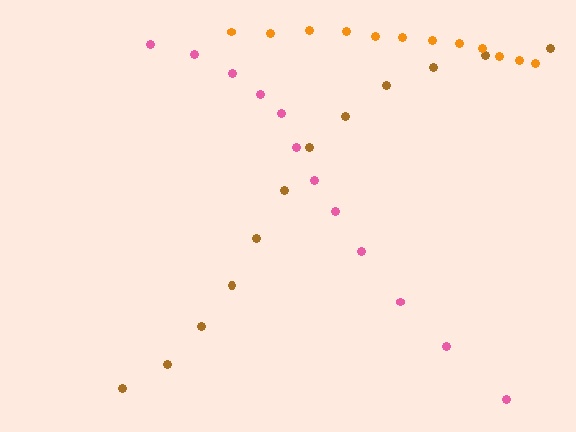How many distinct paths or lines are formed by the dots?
There are 3 distinct paths.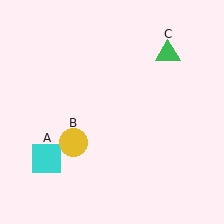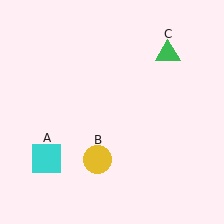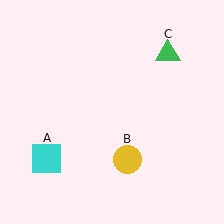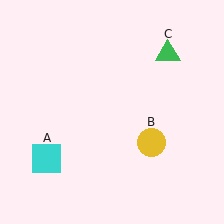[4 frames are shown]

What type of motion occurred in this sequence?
The yellow circle (object B) rotated counterclockwise around the center of the scene.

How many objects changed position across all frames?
1 object changed position: yellow circle (object B).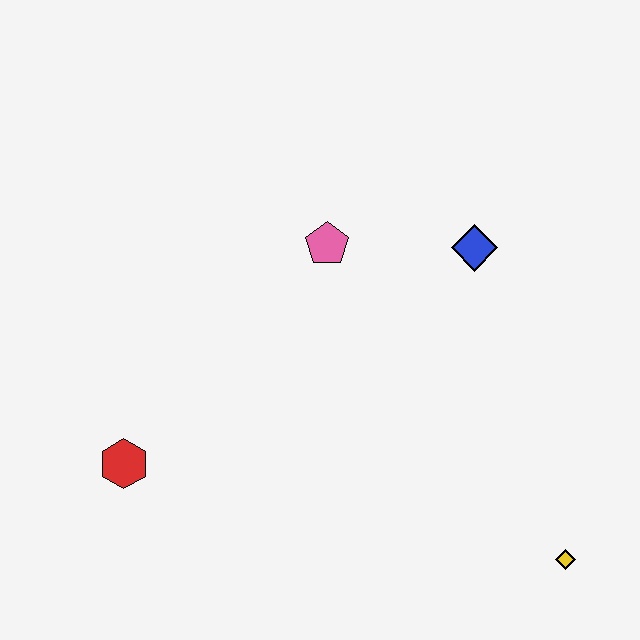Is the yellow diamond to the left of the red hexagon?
No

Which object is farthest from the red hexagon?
The yellow diamond is farthest from the red hexagon.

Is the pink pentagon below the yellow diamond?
No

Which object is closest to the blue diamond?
The pink pentagon is closest to the blue diamond.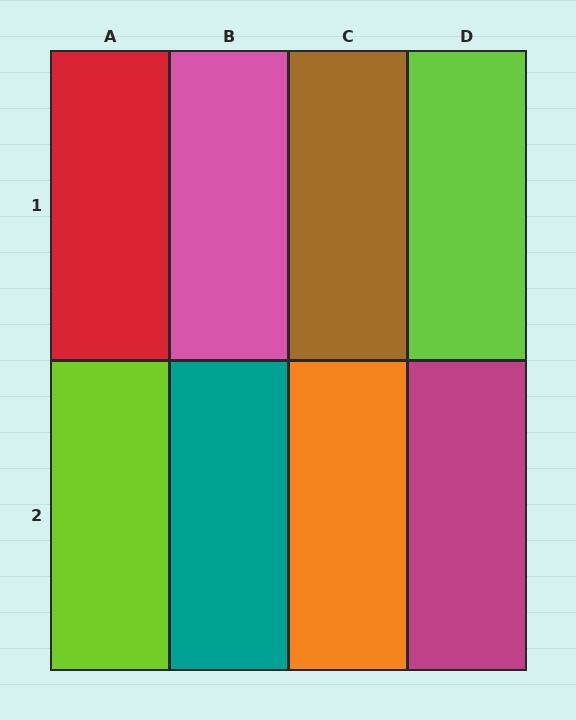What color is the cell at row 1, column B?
Pink.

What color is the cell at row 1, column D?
Lime.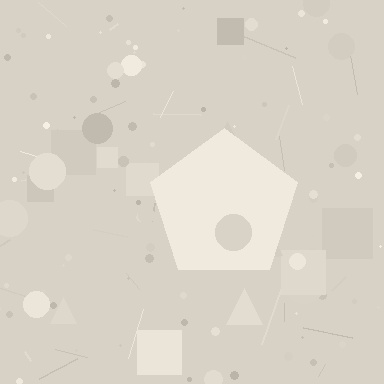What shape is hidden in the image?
A pentagon is hidden in the image.